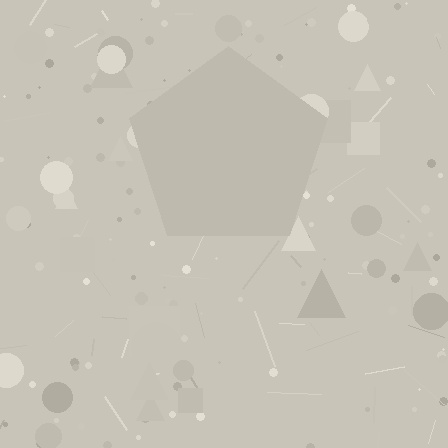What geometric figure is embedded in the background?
A pentagon is embedded in the background.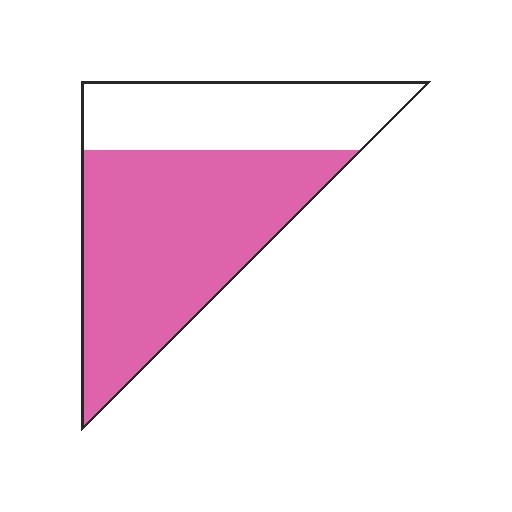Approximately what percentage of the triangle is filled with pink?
Approximately 65%.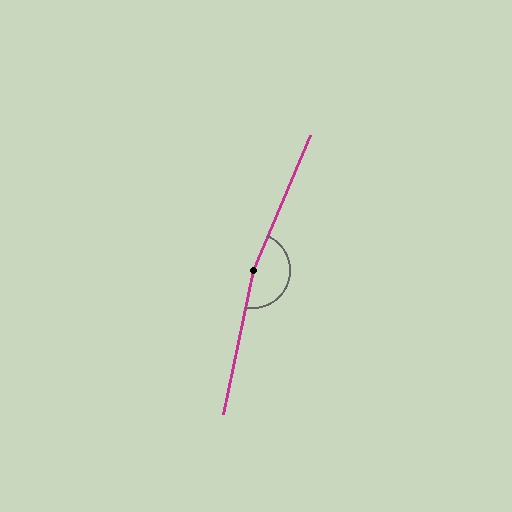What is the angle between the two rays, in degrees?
Approximately 169 degrees.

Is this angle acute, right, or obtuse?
It is obtuse.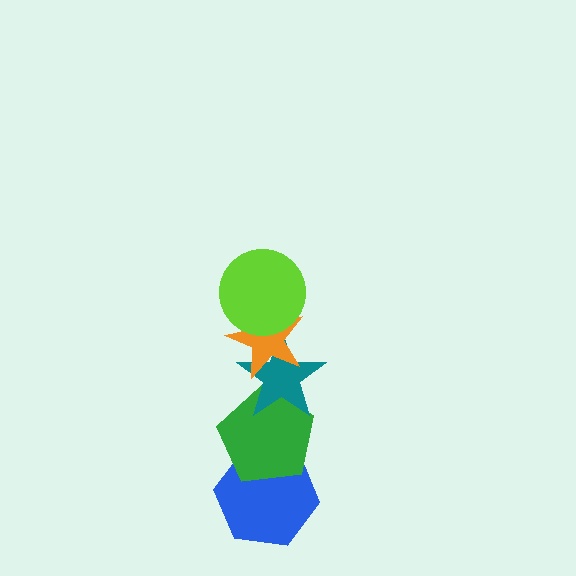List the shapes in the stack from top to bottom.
From top to bottom: the lime circle, the orange star, the teal star, the green pentagon, the blue hexagon.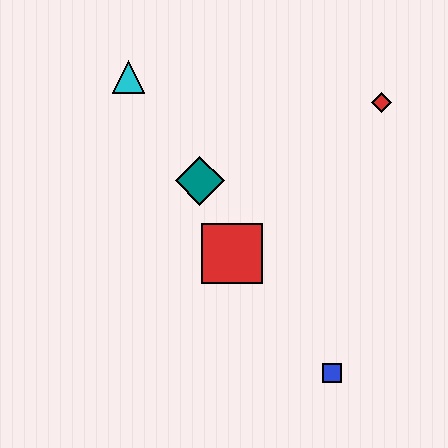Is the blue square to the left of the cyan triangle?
No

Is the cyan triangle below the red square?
No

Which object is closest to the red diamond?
The teal diamond is closest to the red diamond.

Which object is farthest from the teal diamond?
The blue square is farthest from the teal diamond.